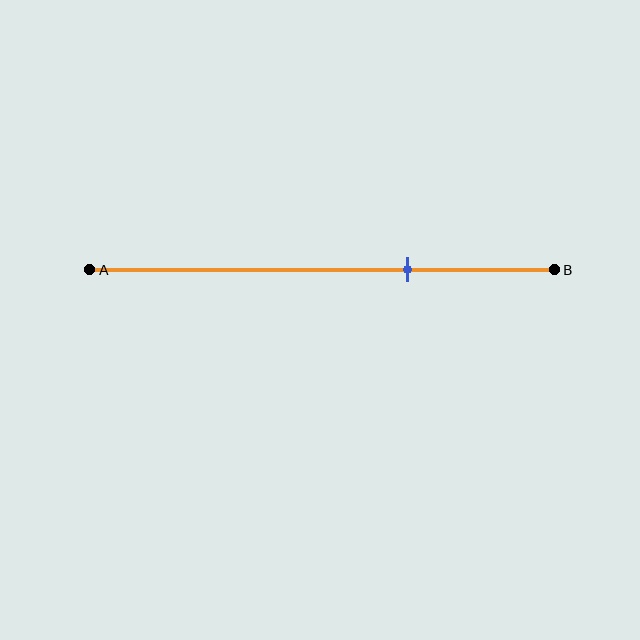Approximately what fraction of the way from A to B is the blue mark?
The blue mark is approximately 70% of the way from A to B.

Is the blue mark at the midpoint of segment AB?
No, the mark is at about 70% from A, not at the 50% midpoint.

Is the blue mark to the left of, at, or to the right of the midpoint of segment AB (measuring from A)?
The blue mark is to the right of the midpoint of segment AB.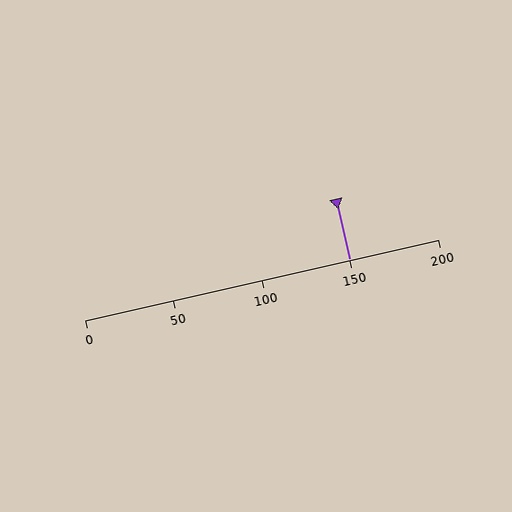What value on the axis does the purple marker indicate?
The marker indicates approximately 150.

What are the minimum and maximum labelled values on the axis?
The axis runs from 0 to 200.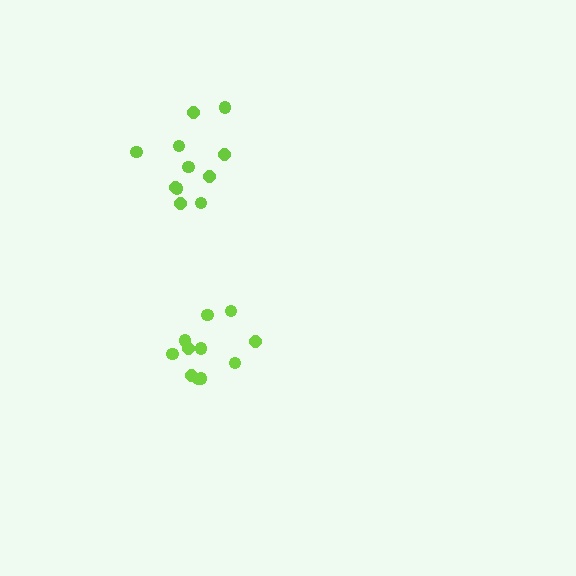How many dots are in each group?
Group 1: 11 dots, Group 2: 11 dots (22 total).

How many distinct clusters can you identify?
There are 2 distinct clusters.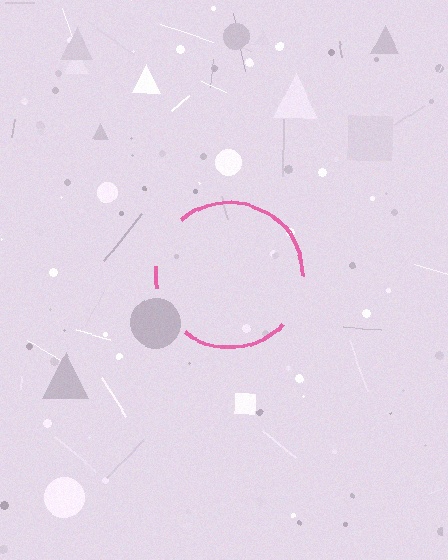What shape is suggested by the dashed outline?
The dashed outline suggests a circle.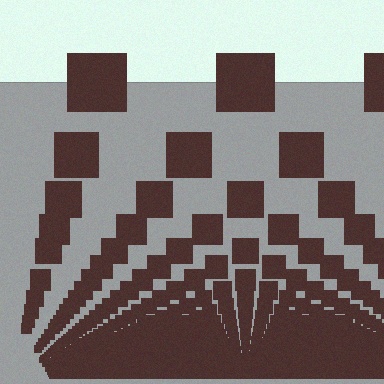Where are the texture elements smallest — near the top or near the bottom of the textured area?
Near the bottom.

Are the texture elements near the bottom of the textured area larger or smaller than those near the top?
Smaller. The gradient is inverted — elements near the bottom are smaller and denser.